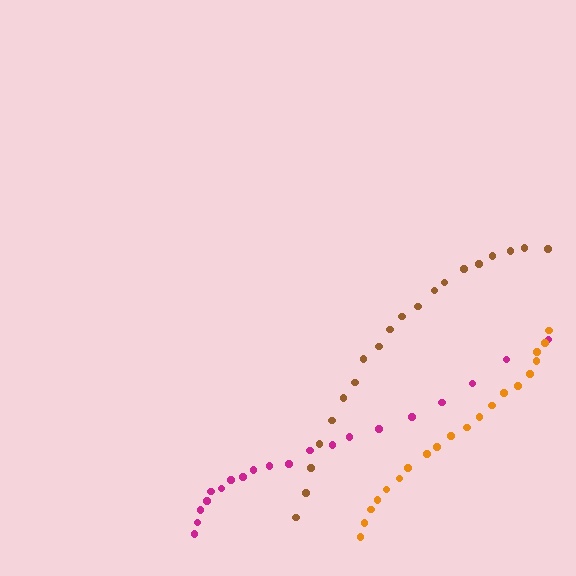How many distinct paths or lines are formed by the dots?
There are 3 distinct paths.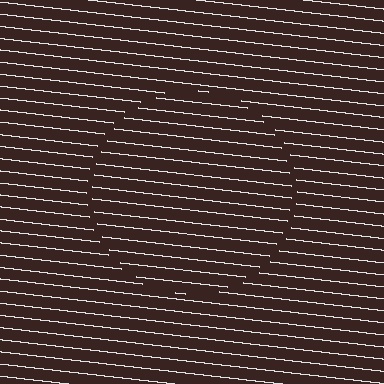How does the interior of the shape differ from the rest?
The interior of the shape contains the same grating, shifted by half a period — the contour is defined by the phase discontinuity where line-ends from the inner and outer gratings abut.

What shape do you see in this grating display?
An illusory circle. The interior of the shape contains the same grating, shifted by half a period — the contour is defined by the phase discontinuity where line-ends from the inner and outer gratings abut.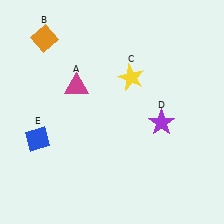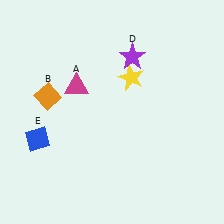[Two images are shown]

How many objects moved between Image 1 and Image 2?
2 objects moved between the two images.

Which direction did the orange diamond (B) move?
The orange diamond (B) moved down.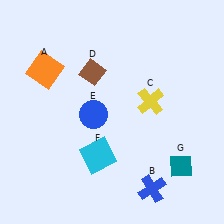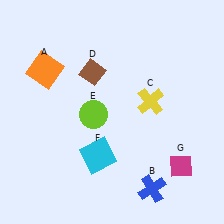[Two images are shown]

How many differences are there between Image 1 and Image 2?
There are 2 differences between the two images.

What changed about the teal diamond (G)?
In Image 1, G is teal. In Image 2, it changed to magenta.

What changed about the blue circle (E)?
In Image 1, E is blue. In Image 2, it changed to lime.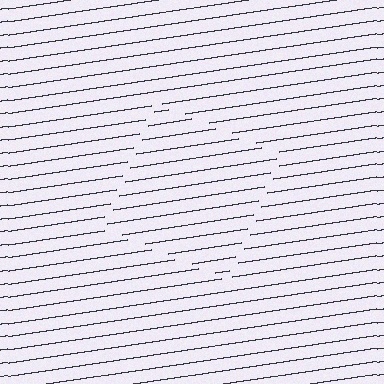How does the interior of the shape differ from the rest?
The interior of the shape contains the same grating, shifted by half a period — the contour is defined by the phase discontinuity where line-ends from the inner and outer gratings abut.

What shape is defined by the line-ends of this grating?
An illusory square. The interior of the shape contains the same grating, shifted by half a period — the contour is defined by the phase discontinuity where line-ends from the inner and outer gratings abut.